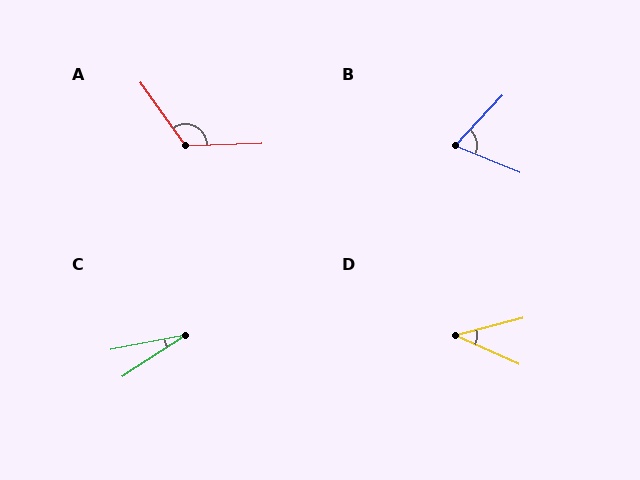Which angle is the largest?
A, at approximately 123 degrees.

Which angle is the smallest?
C, at approximately 23 degrees.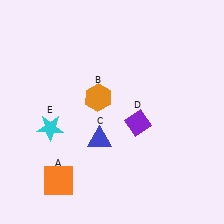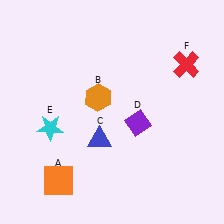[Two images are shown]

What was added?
A red cross (F) was added in Image 2.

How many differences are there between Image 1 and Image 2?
There is 1 difference between the two images.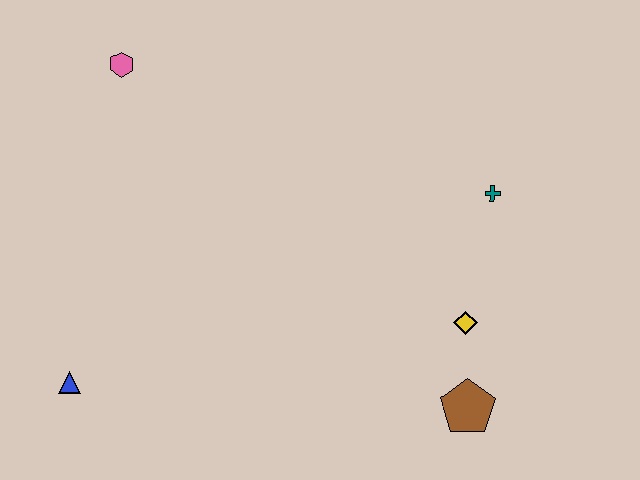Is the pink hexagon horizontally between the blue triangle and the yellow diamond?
Yes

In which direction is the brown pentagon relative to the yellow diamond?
The brown pentagon is below the yellow diamond.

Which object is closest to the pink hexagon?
The blue triangle is closest to the pink hexagon.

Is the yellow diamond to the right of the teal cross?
No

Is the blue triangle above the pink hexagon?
No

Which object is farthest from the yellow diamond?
The pink hexagon is farthest from the yellow diamond.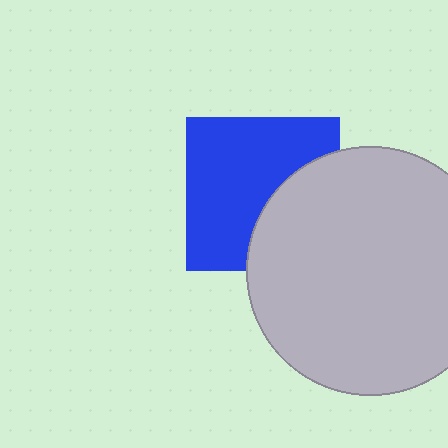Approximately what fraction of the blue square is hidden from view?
Roughly 36% of the blue square is hidden behind the light gray circle.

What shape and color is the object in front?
The object in front is a light gray circle.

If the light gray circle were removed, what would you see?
You would see the complete blue square.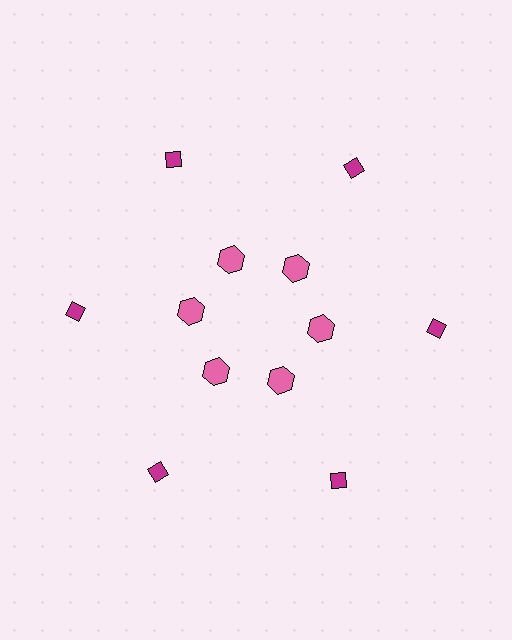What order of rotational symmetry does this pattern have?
This pattern has 6-fold rotational symmetry.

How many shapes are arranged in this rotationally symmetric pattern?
There are 12 shapes, arranged in 6 groups of 2.